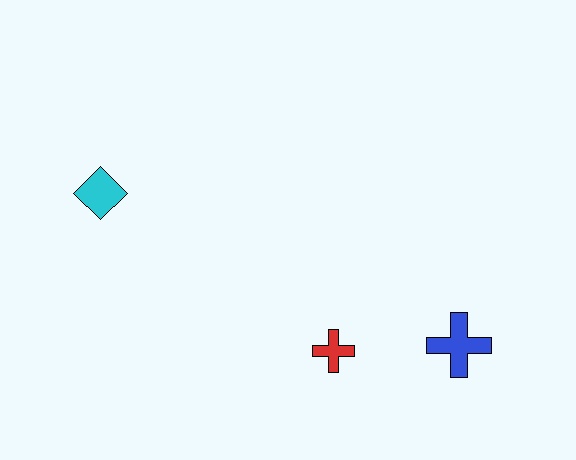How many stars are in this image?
There are no stars.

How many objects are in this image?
There are 3 objects.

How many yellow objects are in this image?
There are no yellow objects.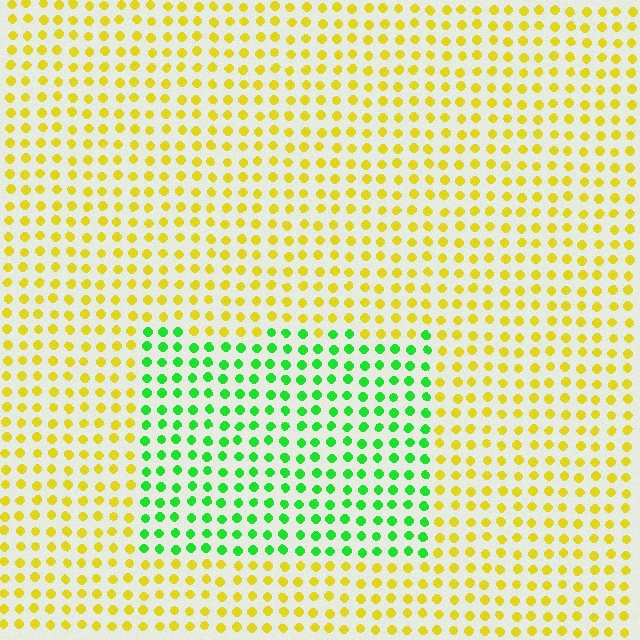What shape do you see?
I see a rectangle.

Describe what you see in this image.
The image is filled with small yellow elements in a uniform arrangement. A rectangle-shaped region is visible where the elements are tinted to a slightly different hue, forming a subtle color boundary.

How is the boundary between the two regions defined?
The boundary is defined purely by a slight shift in hue (about 68 degrees). Spacing, size, and orientation are identical on both sides.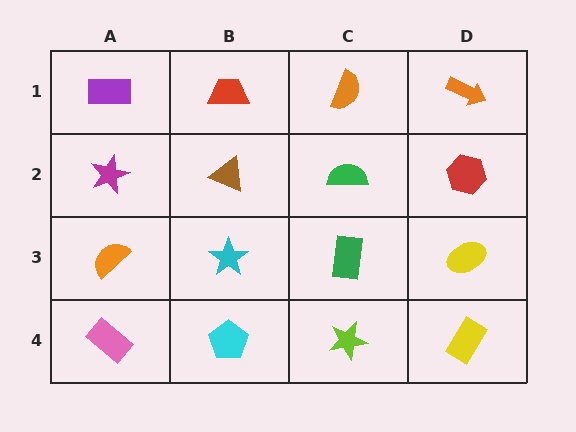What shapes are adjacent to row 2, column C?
An orange semicircle (row 1, column C), a green rectangle (row 3, column C), a brown triangle (row 2, column B), a red hexagon (row 2, column D).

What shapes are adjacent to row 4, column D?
A yellow ellipse (row 3, column D), a lime star (row 4, column C).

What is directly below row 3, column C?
A lime star.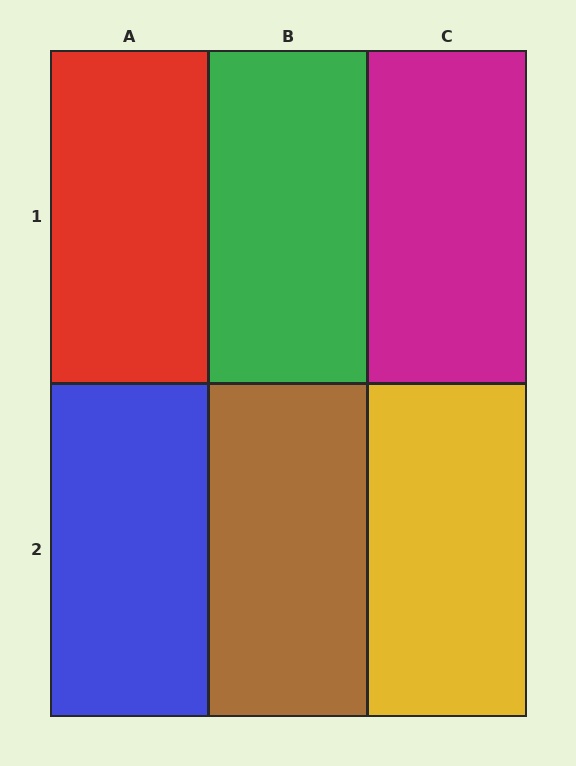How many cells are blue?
1 cell is blue.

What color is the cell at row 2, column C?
Yellow.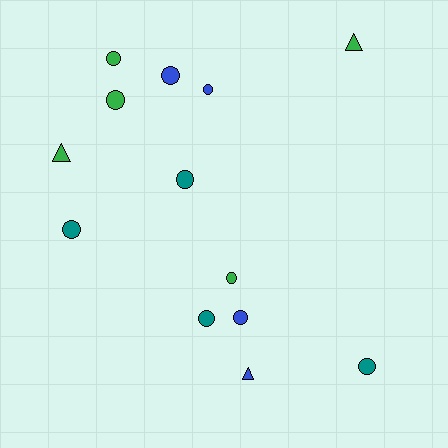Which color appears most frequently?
Green, with 5 objects.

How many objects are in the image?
There are 13 objects.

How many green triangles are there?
There are 2 green triangles.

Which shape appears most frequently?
Circle, with 10 objects.